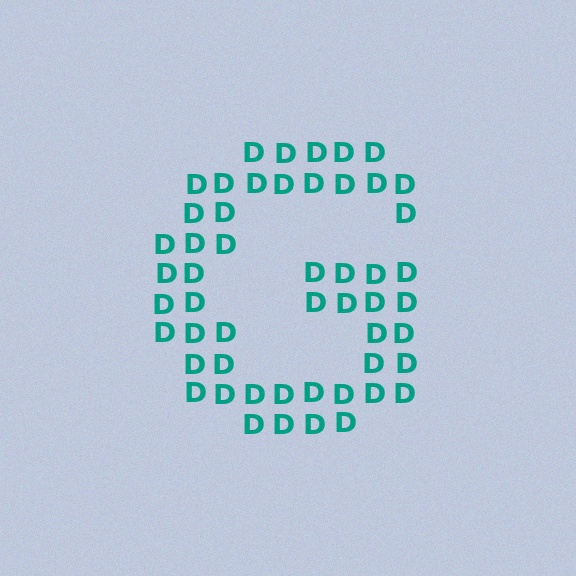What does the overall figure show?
The overall figure shows the letter G.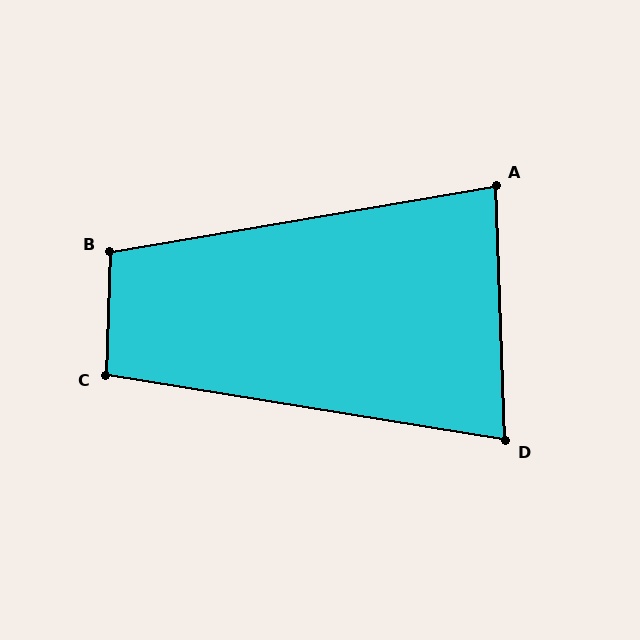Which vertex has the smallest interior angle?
D, at approximately 79 degrees.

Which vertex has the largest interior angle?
B, at approximately 101 degrees.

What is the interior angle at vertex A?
Approximately 82 degrees (acute).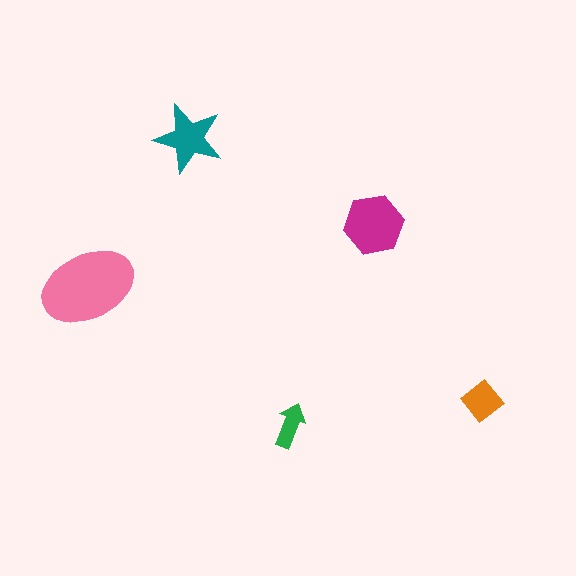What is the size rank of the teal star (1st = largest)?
3rd.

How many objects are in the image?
There are 5 objects in the image.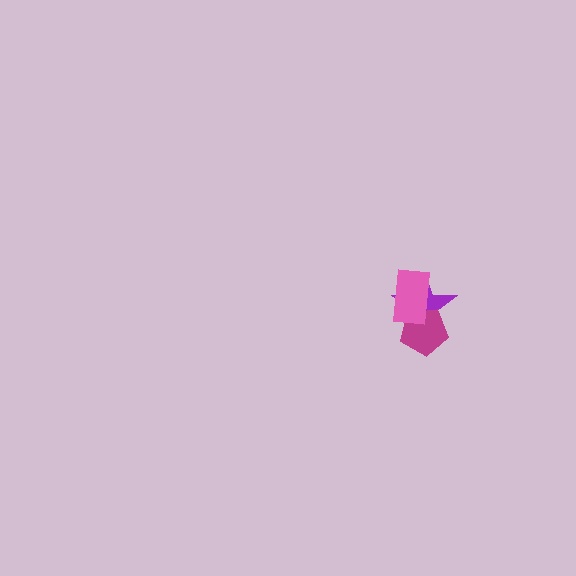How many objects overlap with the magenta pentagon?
2 objects overlap with the magenta pentagon.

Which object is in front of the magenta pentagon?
The pink rectangle is in front of the magenta pentagon.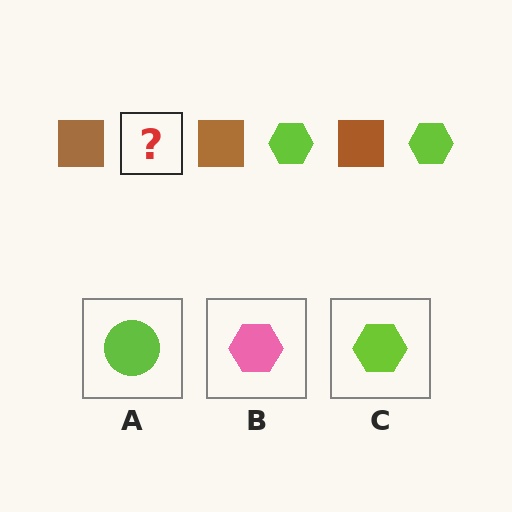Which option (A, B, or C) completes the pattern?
C.